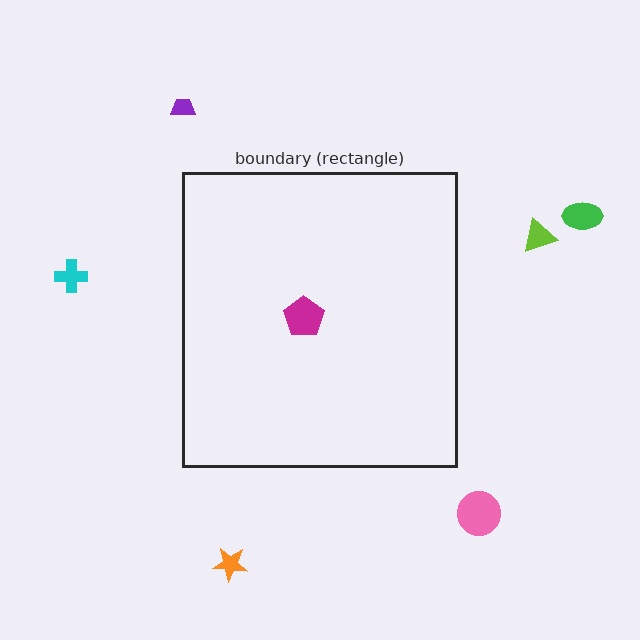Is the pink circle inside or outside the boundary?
Outside.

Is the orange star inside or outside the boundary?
Outside.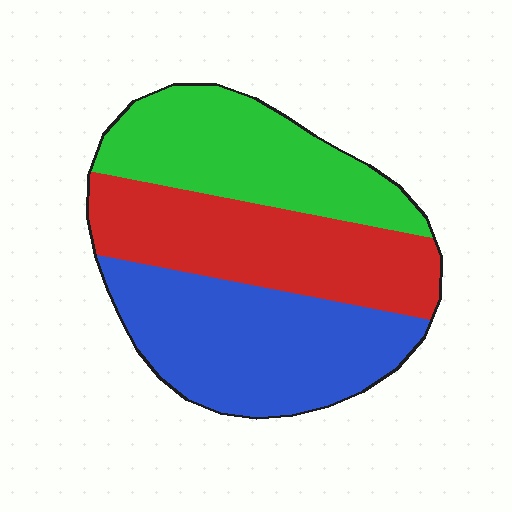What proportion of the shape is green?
Green takes up about one third (1/3) of the shape.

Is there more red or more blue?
Blue.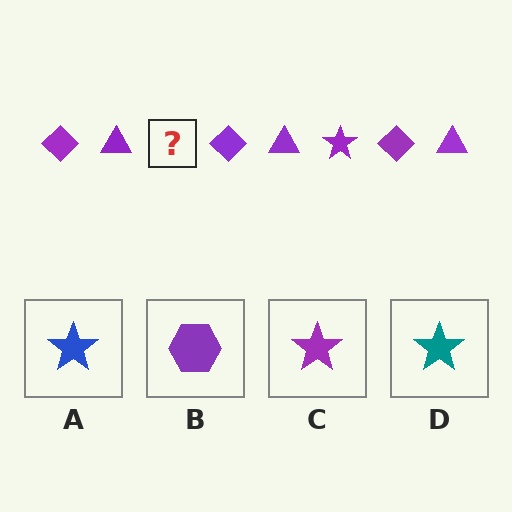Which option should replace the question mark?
Option C.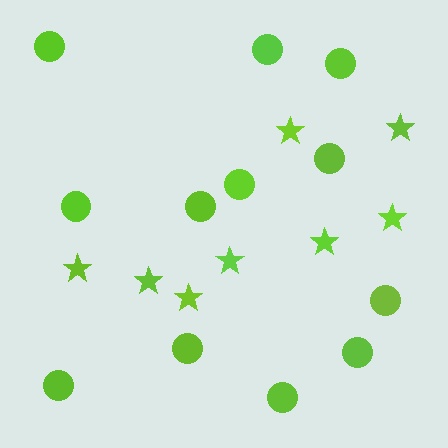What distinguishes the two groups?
There are 2 groups: one group of circles (12) and one group of stars (8).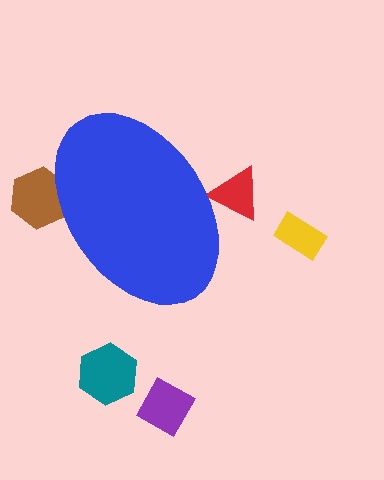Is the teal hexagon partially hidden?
No, the teal hexagon is fully visible.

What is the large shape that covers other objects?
A blue ellipse.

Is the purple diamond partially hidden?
No, the purple diamond is fully visible.